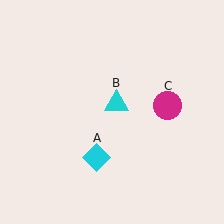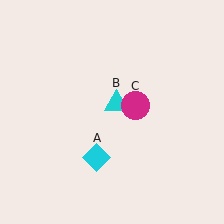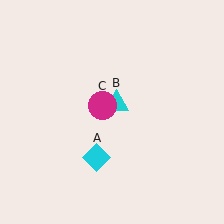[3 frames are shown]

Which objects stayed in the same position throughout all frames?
Cyan diamond (object A) and cyan triangle (object B) remained stationary.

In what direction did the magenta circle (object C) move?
The magenta circle (object C) moved left.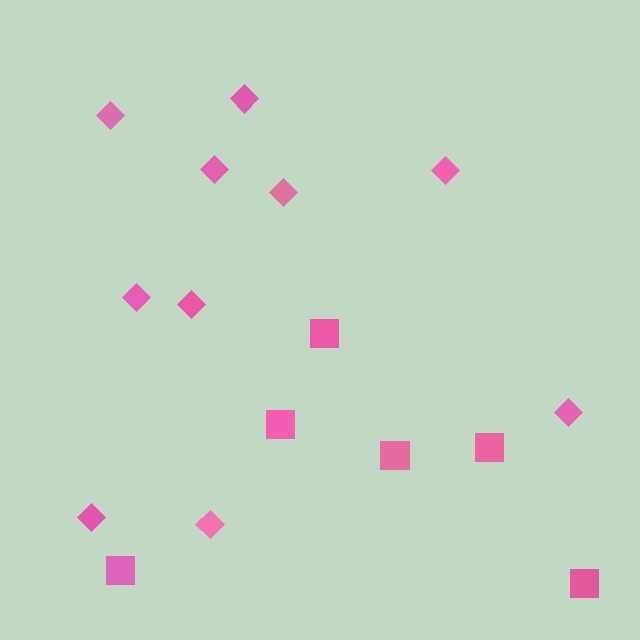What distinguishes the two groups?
There are 2 groups: one group of diamonds (10) and one group of squares (6).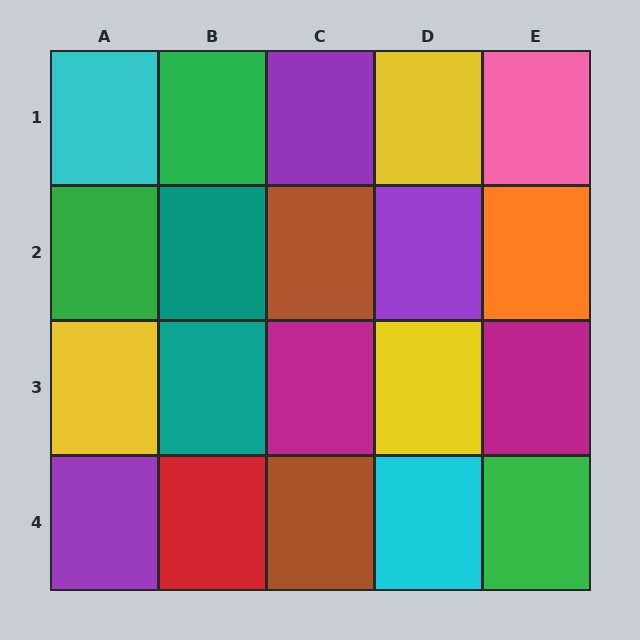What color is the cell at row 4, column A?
Purple.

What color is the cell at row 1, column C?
Purple.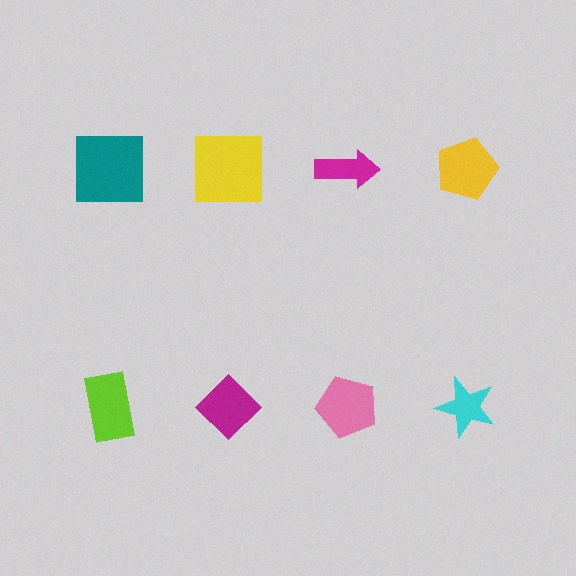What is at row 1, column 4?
A yellow pentagon.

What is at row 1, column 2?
A yellow square.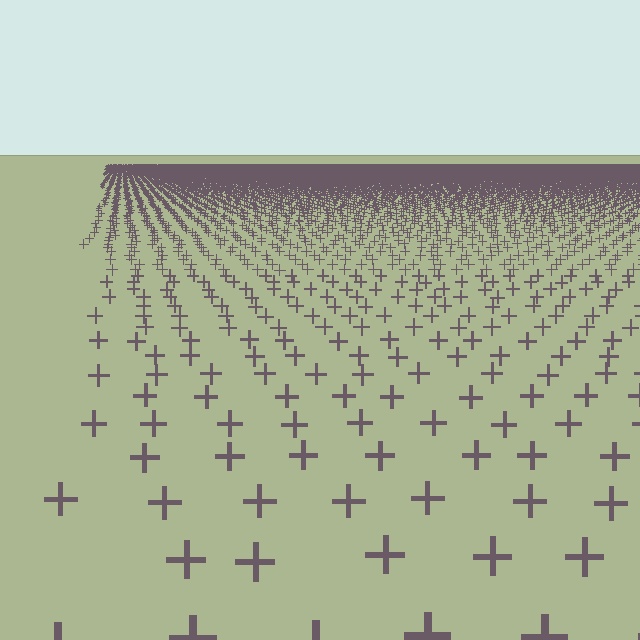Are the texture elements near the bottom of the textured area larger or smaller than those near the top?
Larger. Near the bottom, elements are closer to the viewer and appear at a bigger on-screen size.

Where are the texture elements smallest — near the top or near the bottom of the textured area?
Near the top.